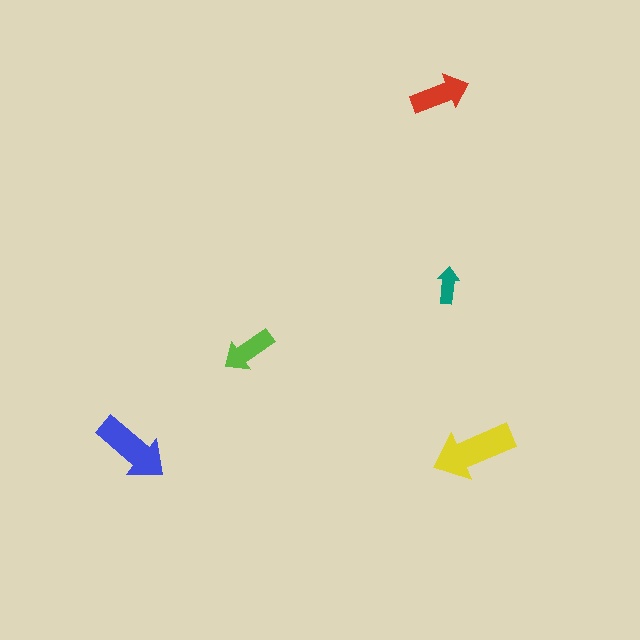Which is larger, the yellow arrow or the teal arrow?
The yellow one.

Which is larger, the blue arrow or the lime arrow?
The blue one.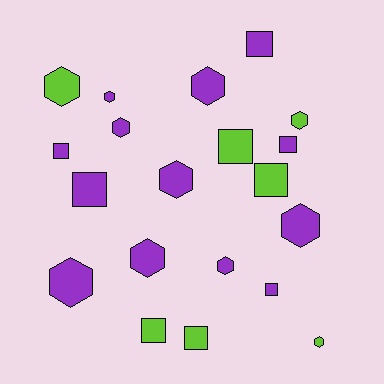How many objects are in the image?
There are 20 objects.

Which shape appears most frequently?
Hexagon, with 11 objects.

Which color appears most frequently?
Purple, with 13 objects.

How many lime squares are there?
There are 4 lime squares.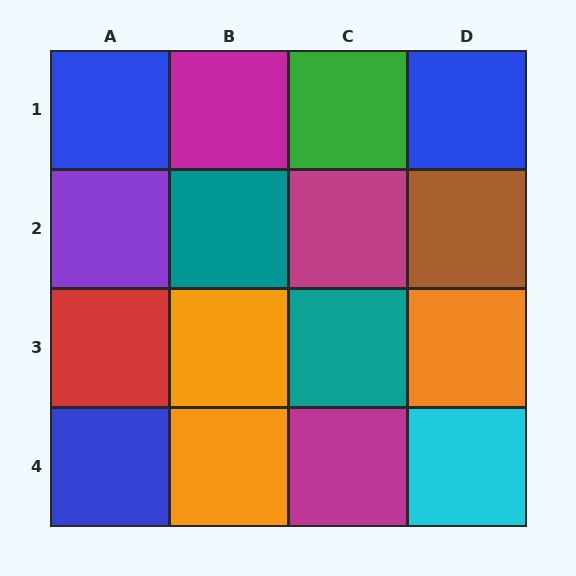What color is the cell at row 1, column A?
Blue.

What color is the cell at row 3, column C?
Teal.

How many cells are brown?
1 cell is brown.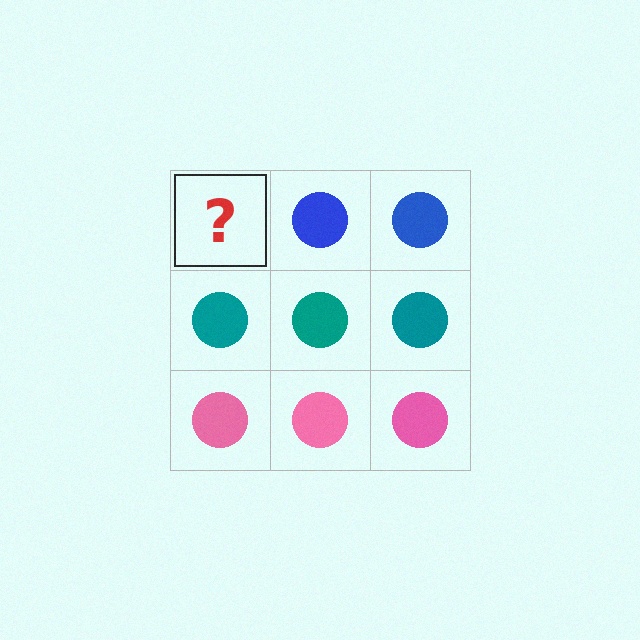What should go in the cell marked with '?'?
The missing cell should contain a blue circle.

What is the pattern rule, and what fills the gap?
The rule is that each row has a consistent color. The gap should be filled with a blue circle.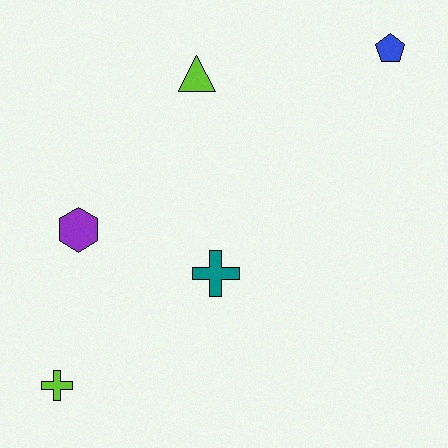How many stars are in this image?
There are no stars.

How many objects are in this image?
There are 5 objects.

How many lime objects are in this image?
There are 2 lime objects.